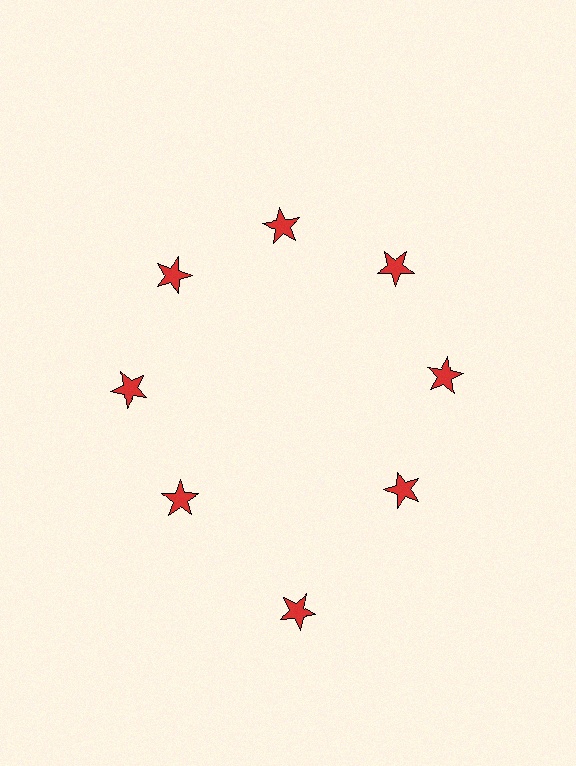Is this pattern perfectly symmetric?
No. The 8 red stars are arranged in a ring, but one element near the 6 o'clock position is pushed outward from the center, breaking the 8-fold rotational symmetry.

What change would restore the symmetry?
The symmetry would be restored by moving it inward, back onto the ring so that all 8 stars sit at equal angles and equal distance from the center.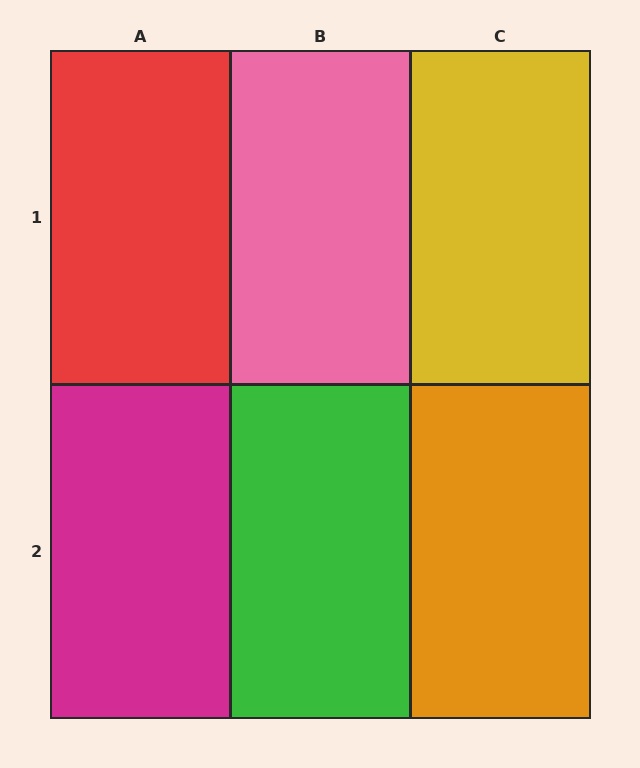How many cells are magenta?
1 cell is magenta.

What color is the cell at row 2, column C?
Orange.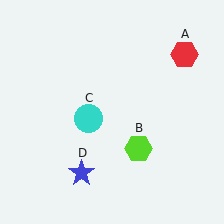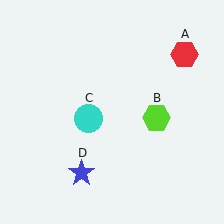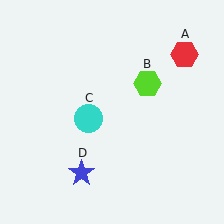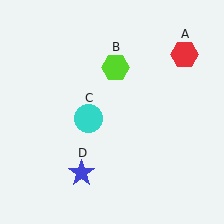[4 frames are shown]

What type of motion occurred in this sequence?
The lime hexagon (object B) rotated counterclockwise around the center of the scene.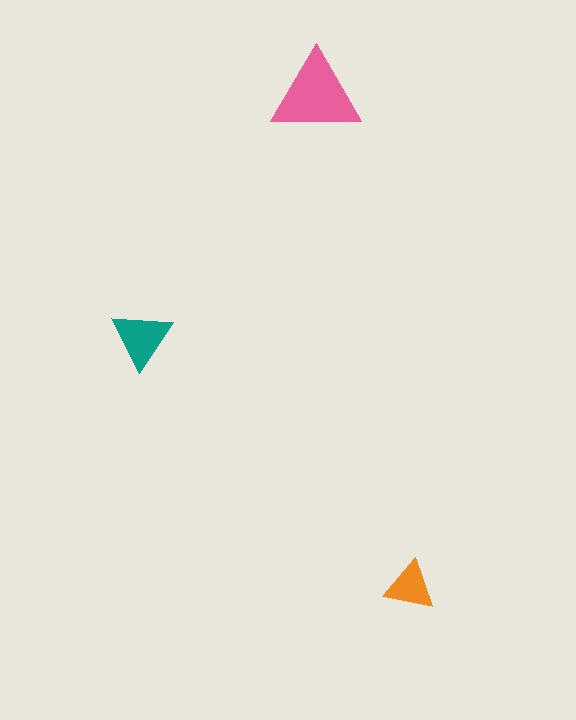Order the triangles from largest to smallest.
the pink one, the teal one, the orange one.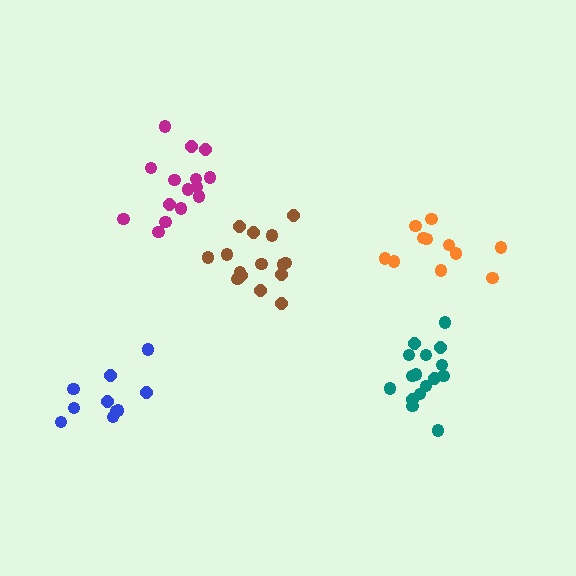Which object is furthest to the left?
The blue cluster is leftmost.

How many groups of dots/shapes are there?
There are 5 groups.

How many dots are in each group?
Group 1: 15 dots, Group 2: 15 dots, Group 3: 10 dots, Group 4: 11 dots, Group 5: 16 dots (67 total).